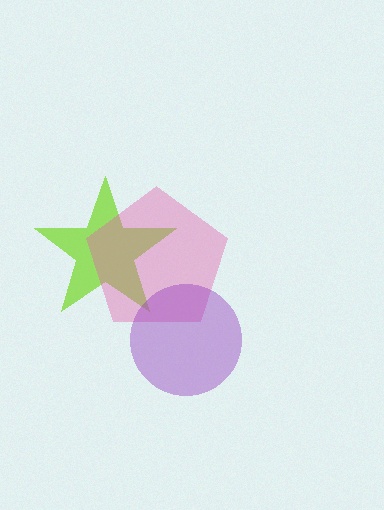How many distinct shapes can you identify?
There are 3 distinct shapes: a lime star, a pink pentagon, a purple circle.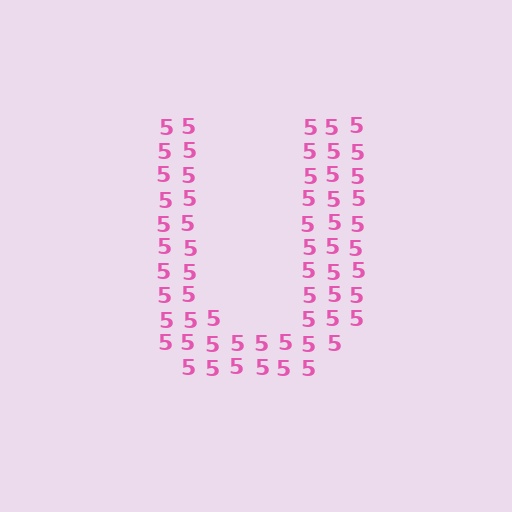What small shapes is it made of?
It is made of small digit 5's.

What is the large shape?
The large shape is the letter U.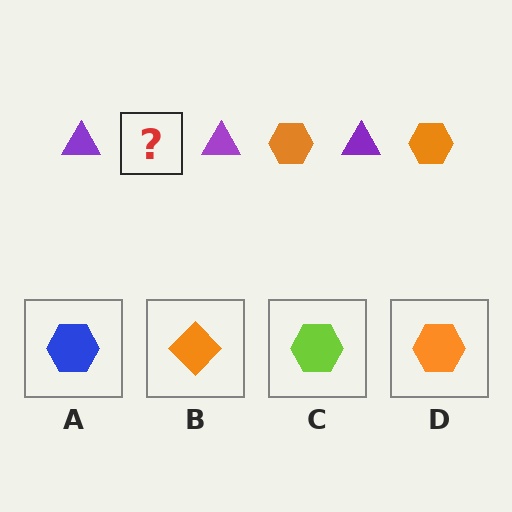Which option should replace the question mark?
Option D.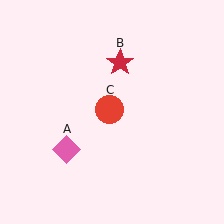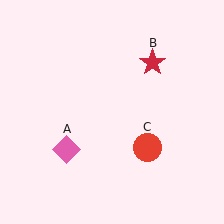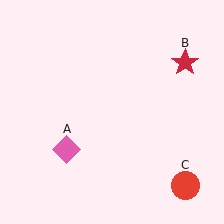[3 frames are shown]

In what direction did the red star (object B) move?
The red star (object B) moved right.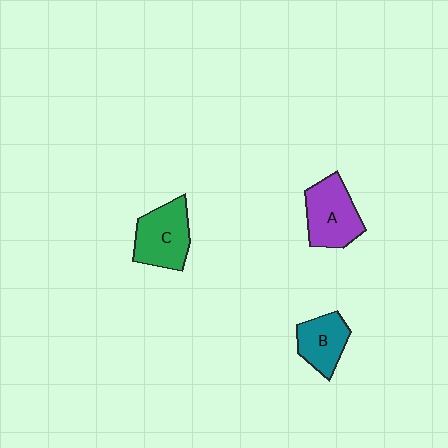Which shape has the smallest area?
Shape B (teal).